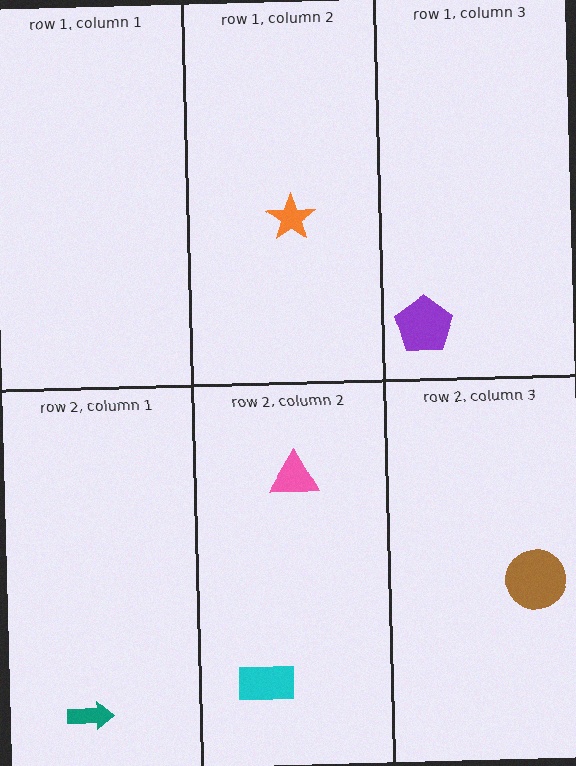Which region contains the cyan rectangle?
The row 2, column 2 region.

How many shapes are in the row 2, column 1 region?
1.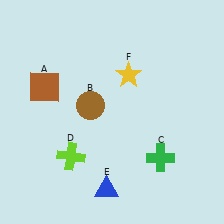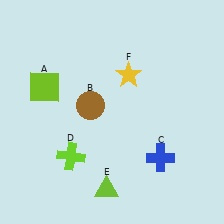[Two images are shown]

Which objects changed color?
A changed from brown to lime. C changed from green to blue. E changed from blue to lime.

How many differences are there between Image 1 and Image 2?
There are 3 differences between the two images.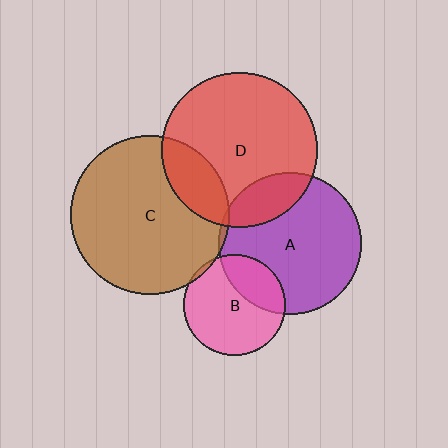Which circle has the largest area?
Circle C (brown).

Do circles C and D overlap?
Yes.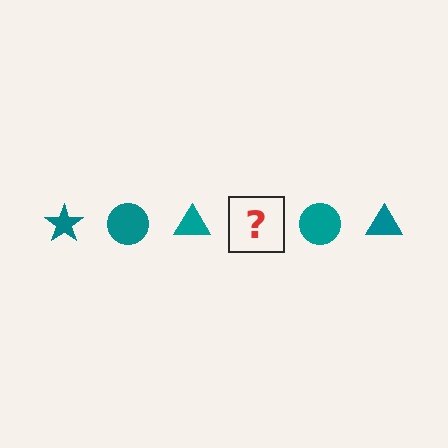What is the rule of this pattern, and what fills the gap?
The rule is that the pattern cycles through star, circle, triangle shapes in teal. The gap should be filled with a teal star.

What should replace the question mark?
The question mark should be replaced with a teal star.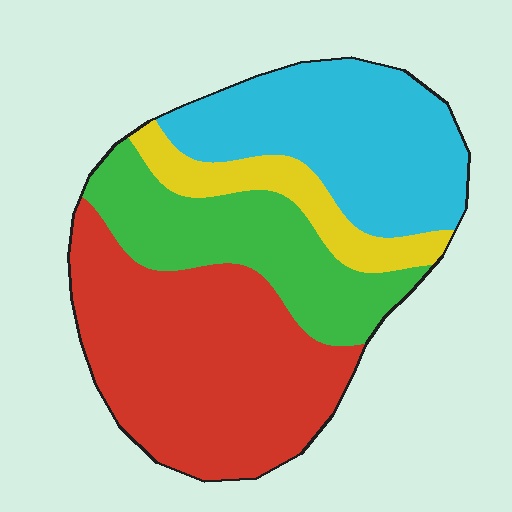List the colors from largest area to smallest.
From largest to smallest: red, cyan, green, yellow.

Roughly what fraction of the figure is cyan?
Cyan covers 28% of the figure.